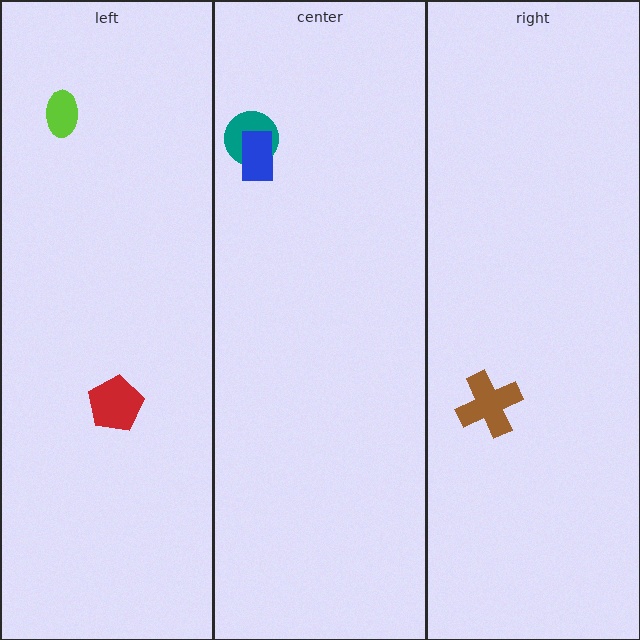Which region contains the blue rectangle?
The center region.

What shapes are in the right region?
The brown cross.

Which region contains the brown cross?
The right region.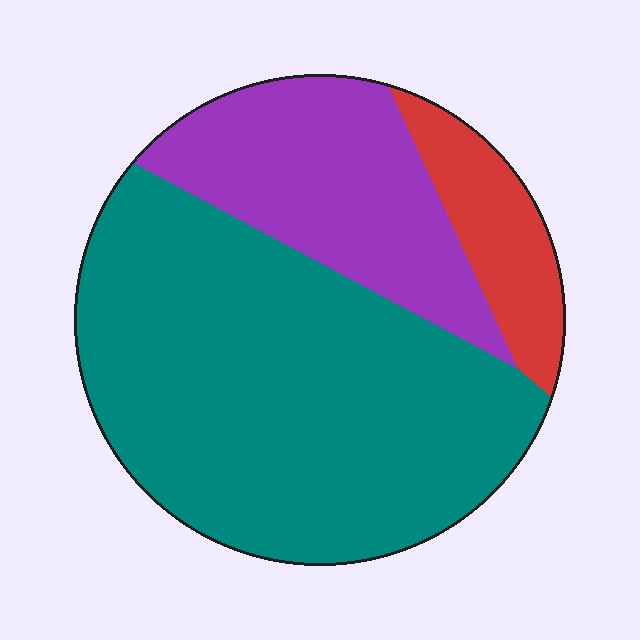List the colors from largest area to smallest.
From largest to smallest: teal, purple, red.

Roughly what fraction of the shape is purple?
Purple covers roughly 25% of the shape.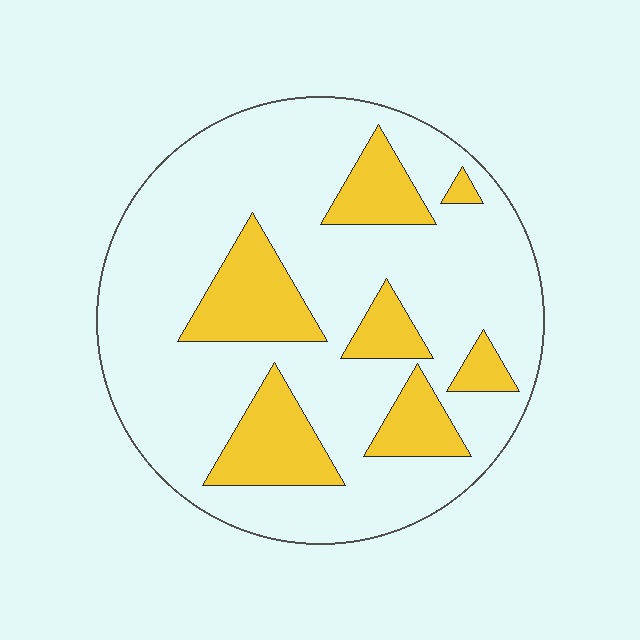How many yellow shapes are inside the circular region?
7.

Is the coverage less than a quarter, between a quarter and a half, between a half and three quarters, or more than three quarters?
Less than a quarter.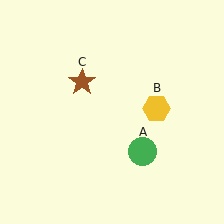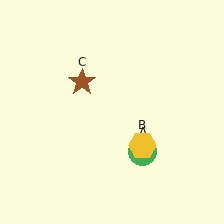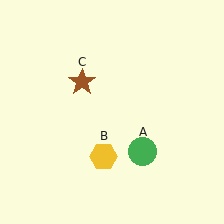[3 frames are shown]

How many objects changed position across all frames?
1 object changed position: yellow hexagon (object B).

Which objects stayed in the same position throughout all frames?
Green circle (object A) and brown star (object C) remained stationary.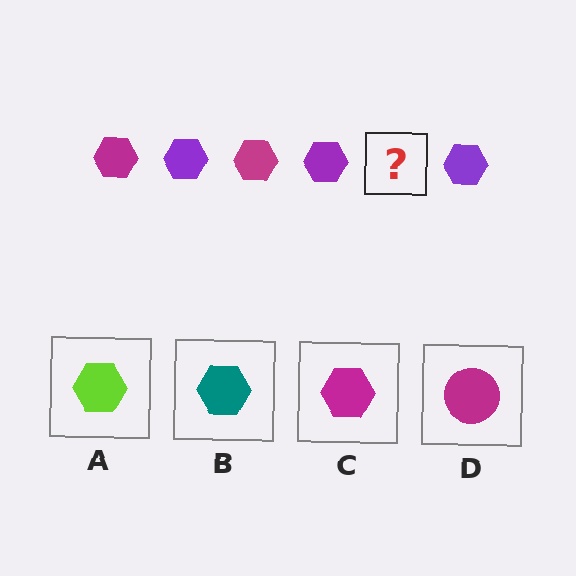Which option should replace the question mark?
Option C.